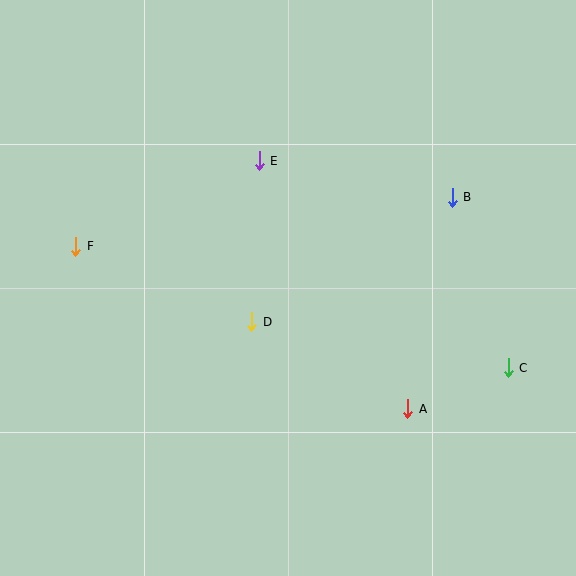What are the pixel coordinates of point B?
Point B is at (452, 197).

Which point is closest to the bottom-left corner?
Point F is closest to the bottom-left corner.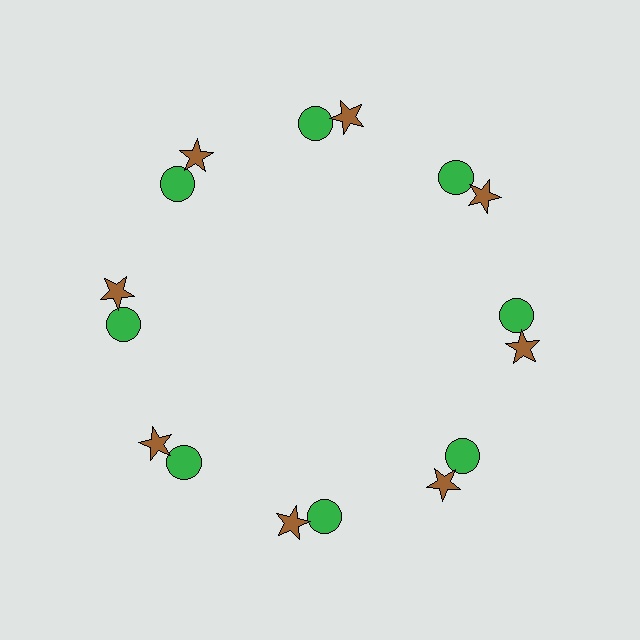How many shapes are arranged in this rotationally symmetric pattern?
There are 16 shapes, arranged in 8 groups of 2.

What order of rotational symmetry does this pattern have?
This pattern has 8-fold rotational symmetry.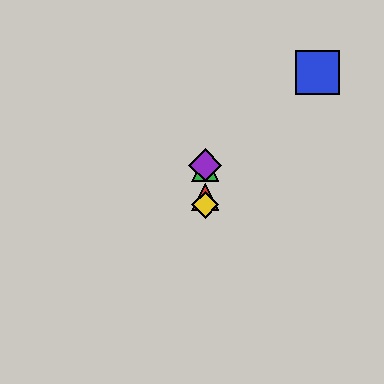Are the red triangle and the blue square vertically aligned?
No, the red triangle is at x≈205 and the blue square is at x≈318.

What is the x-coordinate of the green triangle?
The green triangle is at x≈205.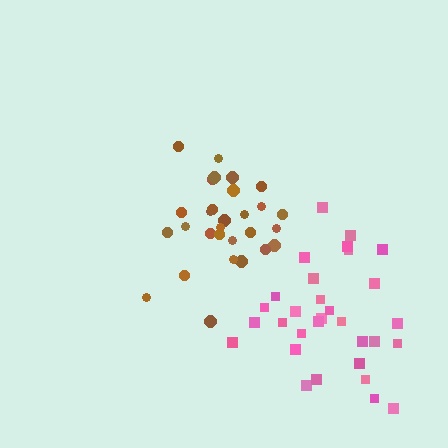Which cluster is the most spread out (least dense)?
Pink.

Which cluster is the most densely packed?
Brown.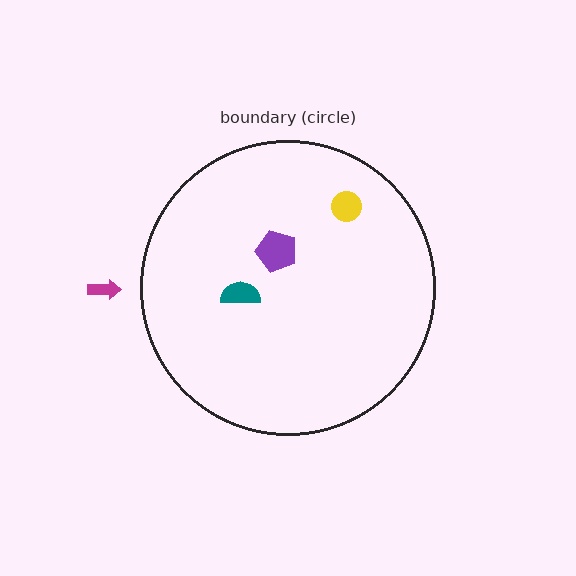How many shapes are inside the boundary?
3 inside, 1 outside.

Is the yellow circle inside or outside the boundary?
Inside.